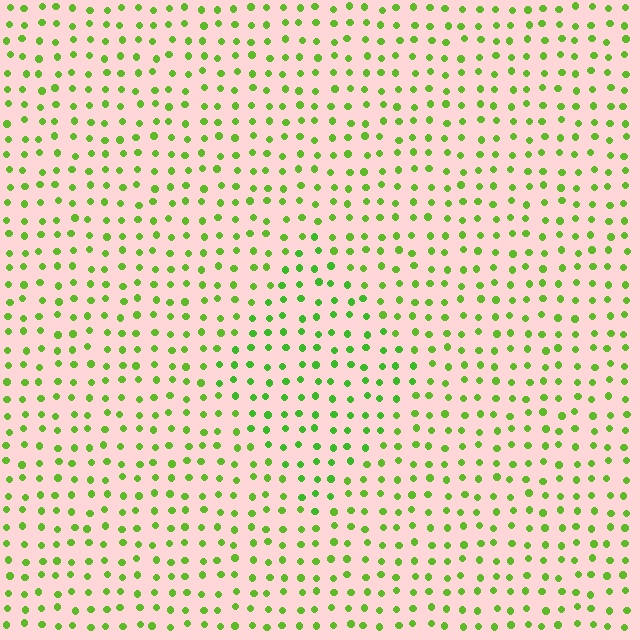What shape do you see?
I see a diamond.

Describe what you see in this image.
The image is filled with small lime elements in a uniform arrangement. A diamond-shaped region is visible where the elements are tinted to a slightly different hue, forming a subtle color boundary.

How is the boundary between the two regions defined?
The boundary is defined purely by a slight shift in hue (about 15 degrees). Spacing, size, and orientation are identical on both sides.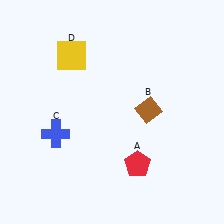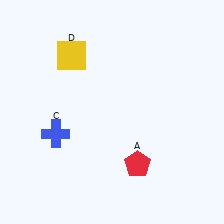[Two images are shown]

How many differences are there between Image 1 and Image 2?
There is 1 difference between the two images.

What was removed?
The brown diamond (B) was removed in Image 2.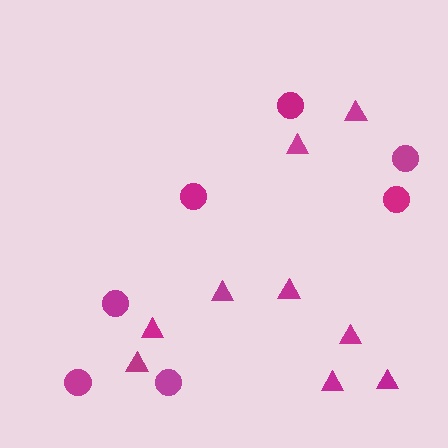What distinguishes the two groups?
There are 2 groups: one group of triangles (9) and one group of circles (7).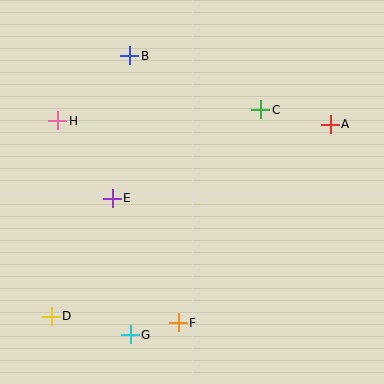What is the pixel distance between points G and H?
The distance between G and H is 226 pixels.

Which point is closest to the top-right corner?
Point A is closest to the top-right corner.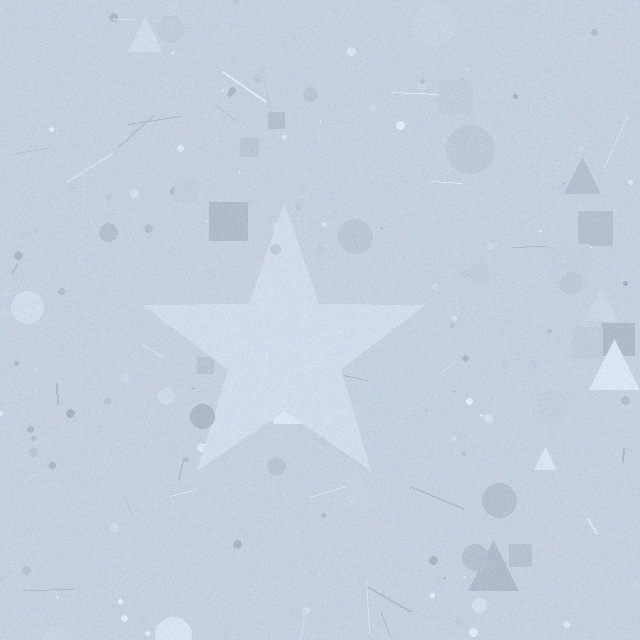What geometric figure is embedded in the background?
A star is embedded in the background.